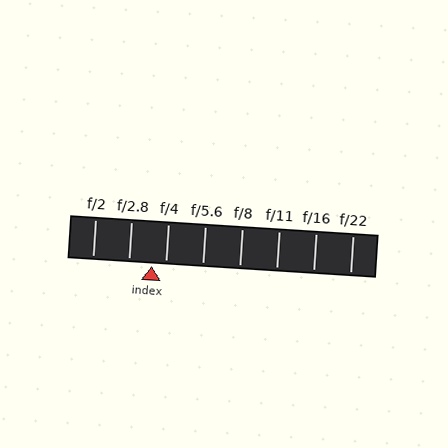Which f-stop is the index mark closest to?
The index mark is closest to f/4.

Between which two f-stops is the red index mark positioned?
The index mark is between f/2.8 and f/4.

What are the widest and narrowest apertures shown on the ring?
The widest aperture shown is f/2 and the narrowest is f/22.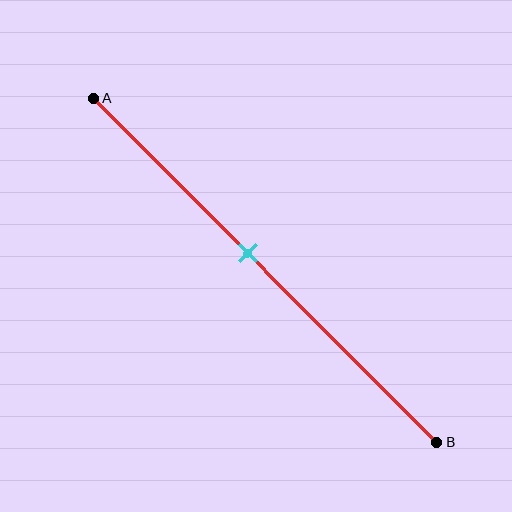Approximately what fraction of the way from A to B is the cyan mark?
The cyan mark is approximately 45% of the way from A to B.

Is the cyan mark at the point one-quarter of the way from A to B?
No, the mark is at about 45% from A, not at the 25% one-quarter point.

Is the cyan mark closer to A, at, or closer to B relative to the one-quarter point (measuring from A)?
The cyan mark is closer to point B than the one-quarter point of segment AB.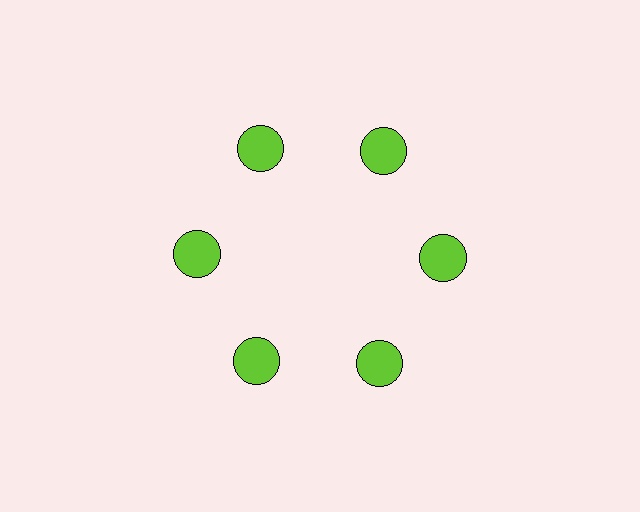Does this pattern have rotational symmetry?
Yes, this pattern has 6-fold rotational symmetry. It looks the same after rotating 60 degrees around the center.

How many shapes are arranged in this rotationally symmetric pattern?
There are 6 shapes, arranged in 6 groups of 1.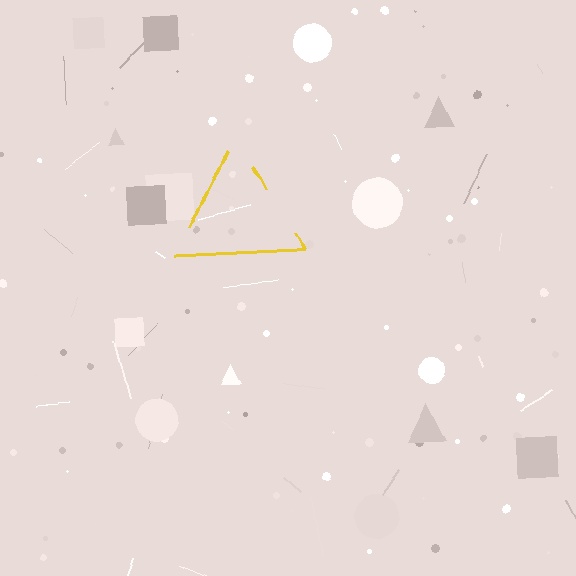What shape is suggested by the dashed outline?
The dashed outline suggests a triangle.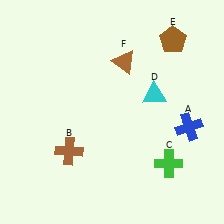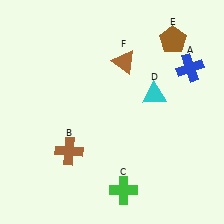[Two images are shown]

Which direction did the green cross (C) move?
The green cross (C) moved left.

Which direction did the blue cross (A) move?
The blue cross (A) moved up.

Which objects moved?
The objects that moved are: the blue cross (A), the green cross (C).